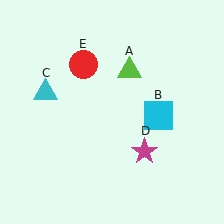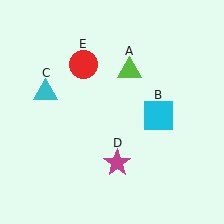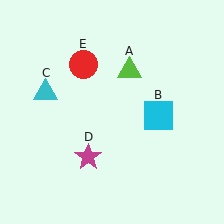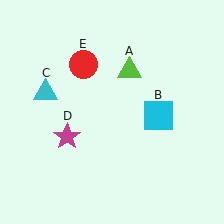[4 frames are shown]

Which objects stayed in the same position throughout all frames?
Lime triangle (object A) and cyan square (object B) and cyan triangle (object C) and red circle (object E) remained stationary.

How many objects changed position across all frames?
1 object changed position: magenta star (object D).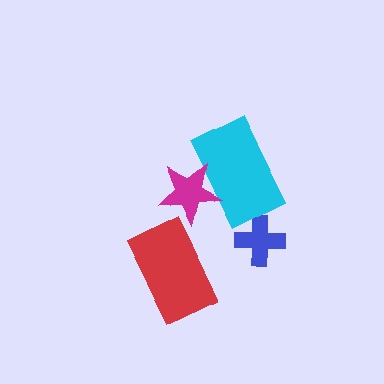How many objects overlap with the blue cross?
0 objects overlap with the blue cross.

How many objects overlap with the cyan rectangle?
1 object overlaps with the cyan rectangle.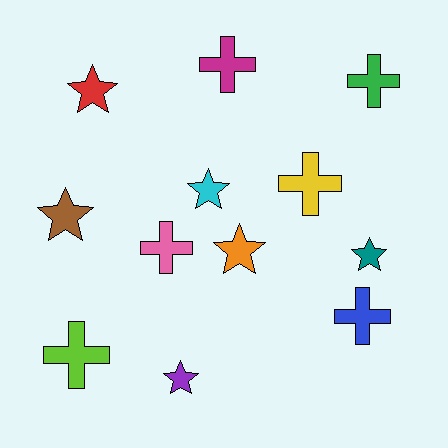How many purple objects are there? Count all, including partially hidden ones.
There is 1 purple object.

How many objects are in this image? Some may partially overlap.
There are 12 objects.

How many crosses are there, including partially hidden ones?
There are 6 crosses.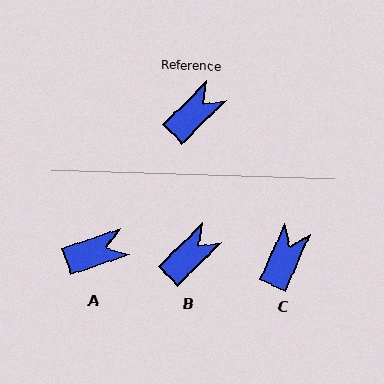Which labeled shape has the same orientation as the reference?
B.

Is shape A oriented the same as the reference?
No, it is off by about 26 degrees.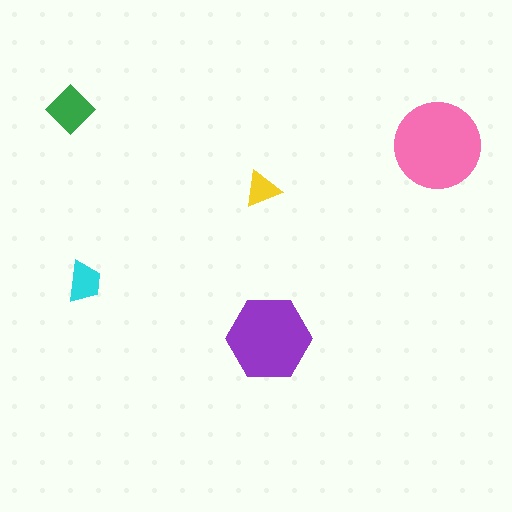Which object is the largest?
The pink circle.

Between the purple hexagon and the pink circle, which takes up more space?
The pink circle.